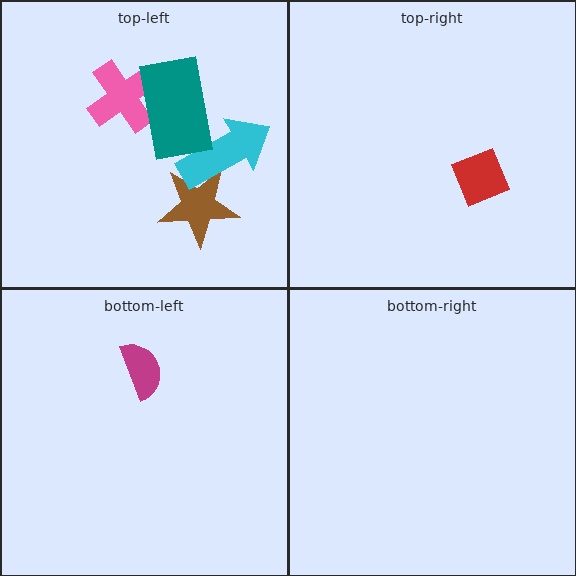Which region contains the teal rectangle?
The top-left region.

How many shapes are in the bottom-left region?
1.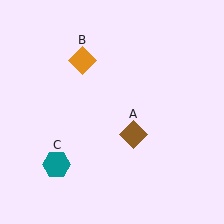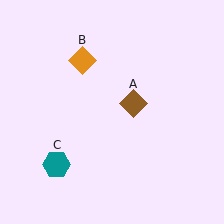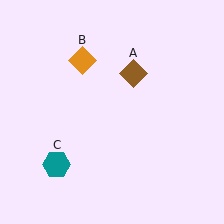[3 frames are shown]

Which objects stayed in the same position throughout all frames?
Orange diamond (object B) and teal hexagon (object C) remained stationary.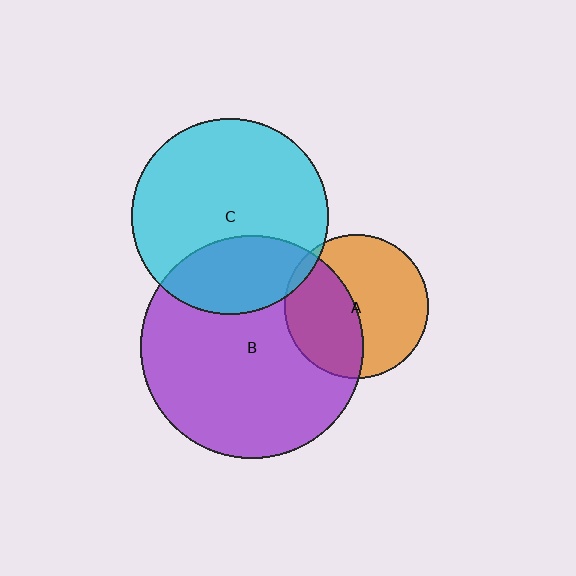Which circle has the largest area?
Circle B (purple).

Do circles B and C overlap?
Yes.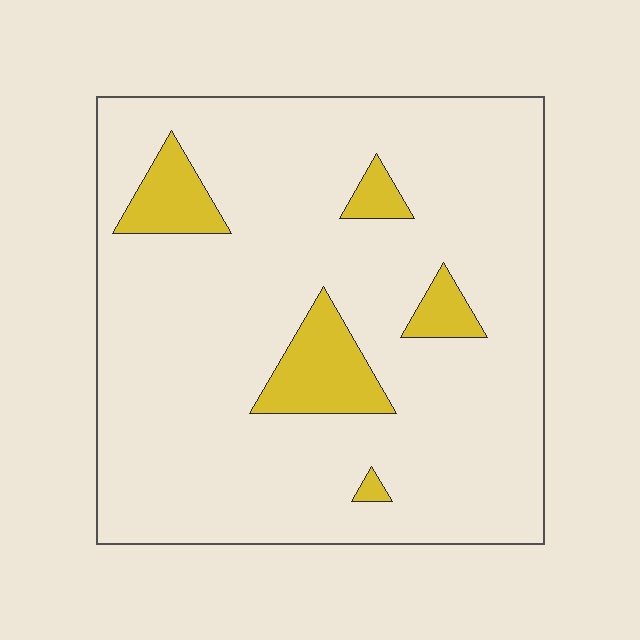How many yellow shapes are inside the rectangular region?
5.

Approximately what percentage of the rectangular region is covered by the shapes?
Approximately 10%.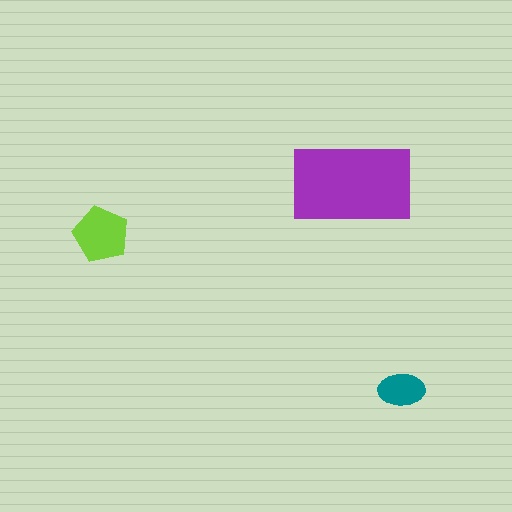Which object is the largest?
The purple rectangle.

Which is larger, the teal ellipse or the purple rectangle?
The purple rectangle.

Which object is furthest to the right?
The teal ellipse is rightmost.